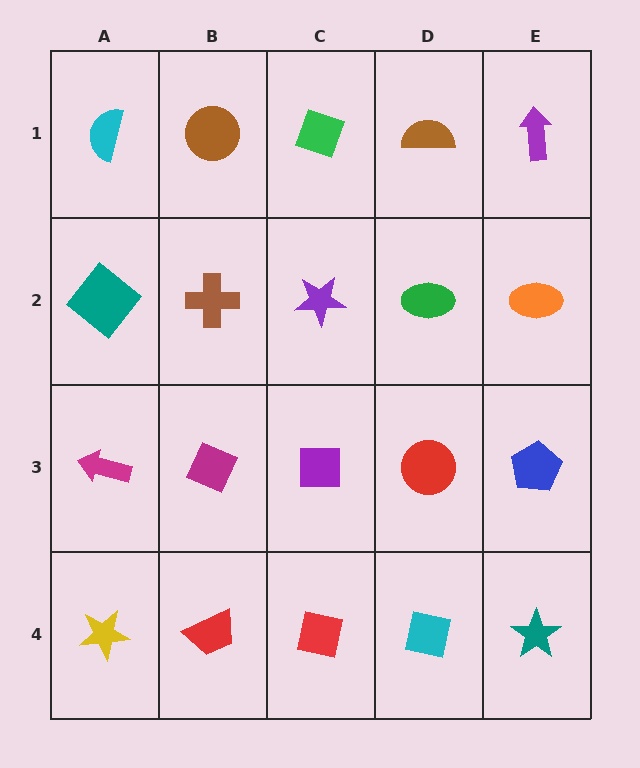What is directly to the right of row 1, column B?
A green diamond.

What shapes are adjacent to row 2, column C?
A green diamond (row 1, column C), a purple square (row 3, column C), a brown cross (row 2, column B), a green ellipse (row 2, column D).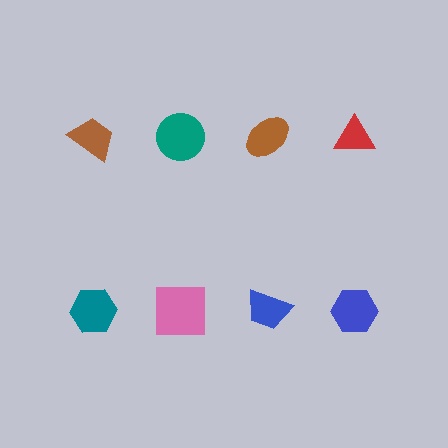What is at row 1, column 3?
A brown ellipse.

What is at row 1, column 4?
A red triangle.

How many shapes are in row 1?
4 shapes.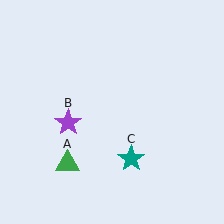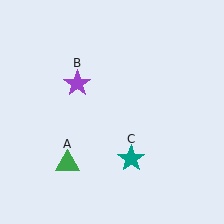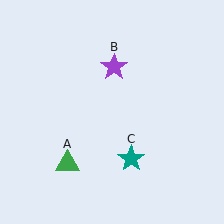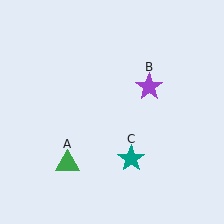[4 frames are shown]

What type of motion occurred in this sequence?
The purple star (object B) rotated clockwise around the center of the scene.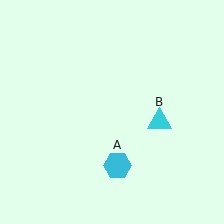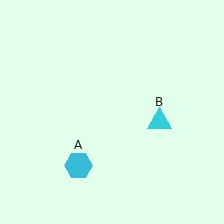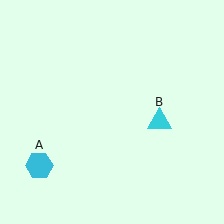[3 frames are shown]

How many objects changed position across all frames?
1 object changed position: cyan hexagon (object A).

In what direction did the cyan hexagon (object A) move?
The cyan hexagon (object A) moved left.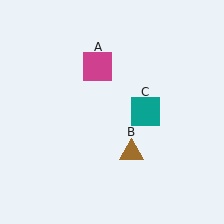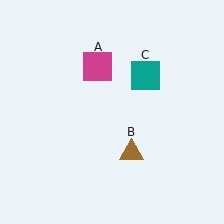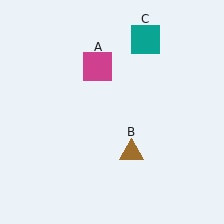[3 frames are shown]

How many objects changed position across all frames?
1 object changed position: teal square (object C).